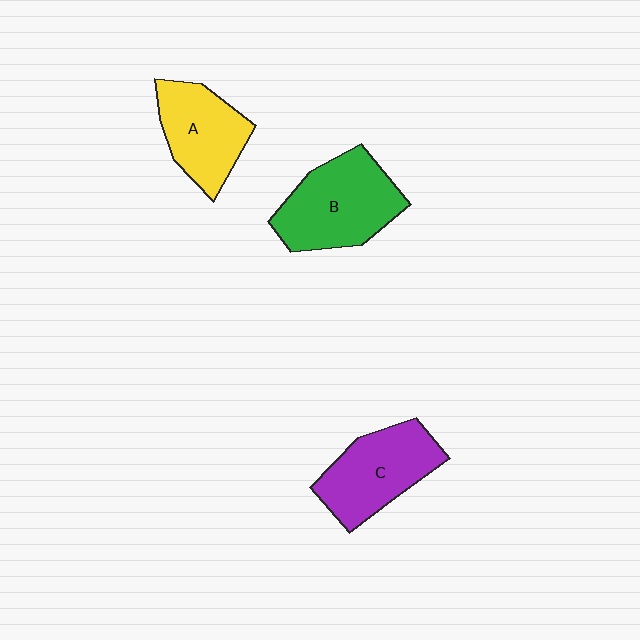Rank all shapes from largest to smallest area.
From largest to smallest: B (green), C (purple), A (yellow).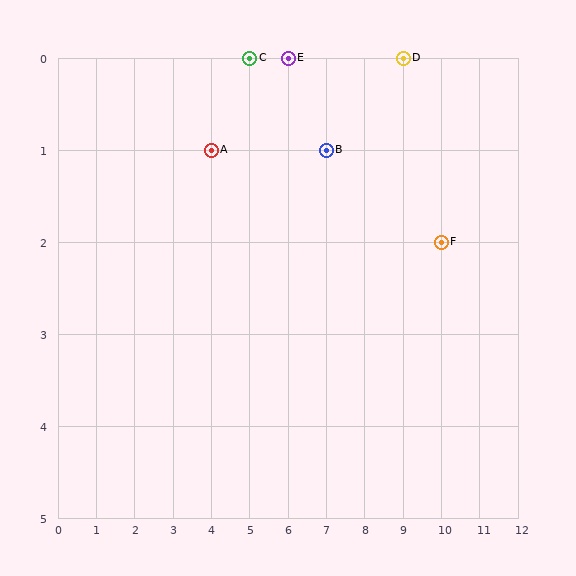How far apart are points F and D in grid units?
Points F and D are 1 column and 2 rows apart (about 2.2 grid units diagonally).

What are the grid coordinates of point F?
Point F is at grid coordinates (10, 2).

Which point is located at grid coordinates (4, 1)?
Point A is at (4, 1).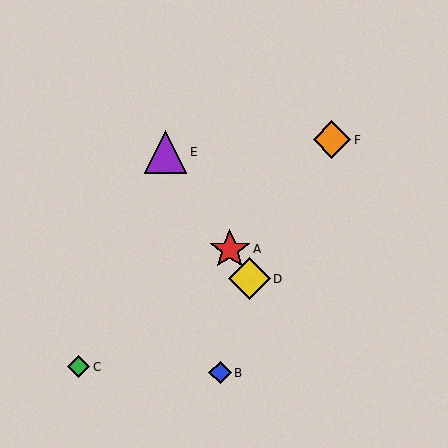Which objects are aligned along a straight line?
Objects A, D, E are aligned along a straight line.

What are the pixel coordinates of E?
Object E is at (165, 152).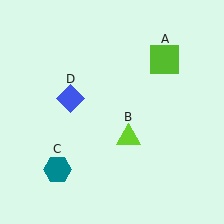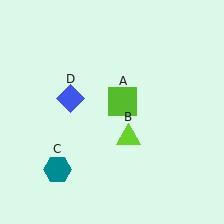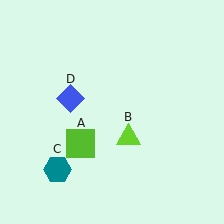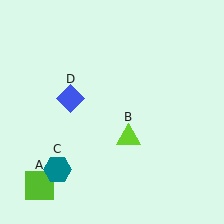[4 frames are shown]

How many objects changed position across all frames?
1 object changed position: lime square (object A).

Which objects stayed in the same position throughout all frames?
Lime triangle (object B) and teal hexagon (object C) and blue diamond (object D) remained stationary.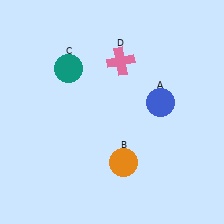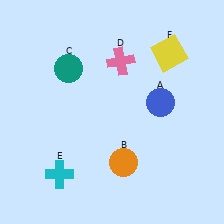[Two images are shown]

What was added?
A cyan cross (E), a yellow square (F) were added in Image 2.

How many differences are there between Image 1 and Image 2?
There are 2 differences between the two images.